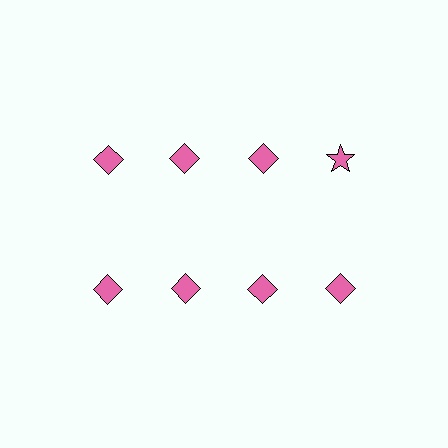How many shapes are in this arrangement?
There are 8 shapes arranged in a grid pattern.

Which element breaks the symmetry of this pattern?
The pink star in the top row, second from right column breaks the symmetry. All other shapes are pink diamonds.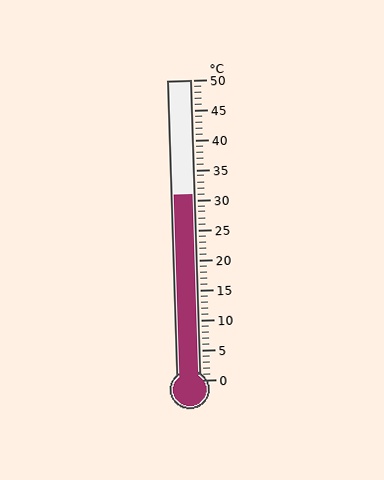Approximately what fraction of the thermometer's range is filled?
The thermometer is filled to approximately 60% of its range.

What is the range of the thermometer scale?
The thermometer scale ranges from 0°C to 50°C.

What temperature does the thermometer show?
The thermometer shows approximately 31°C.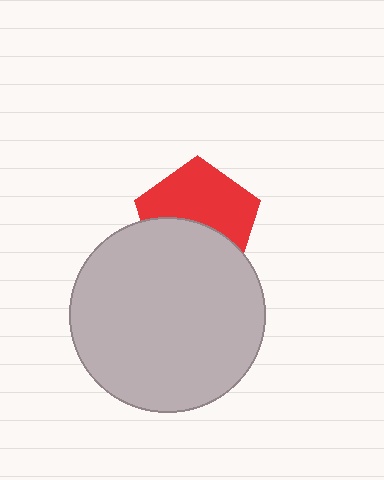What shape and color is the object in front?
The object in front is a light gray circle.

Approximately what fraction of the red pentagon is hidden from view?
Roughly 44% of the red pentagon is hidden behind the light gray circle.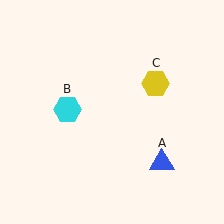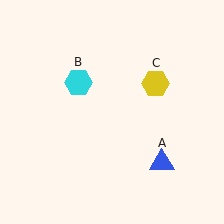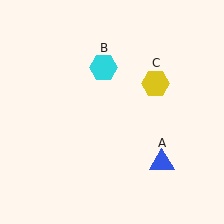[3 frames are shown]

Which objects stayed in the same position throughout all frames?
Blue triangle (object A) and yellow hexagon (object C) remained stationary.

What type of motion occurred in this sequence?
The cyan hexagon (object B) rotated clockwise around the center of the scene.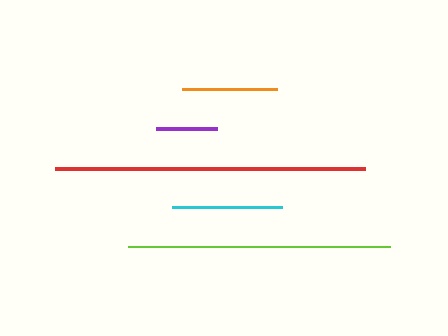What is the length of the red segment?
The red segment is approximately 310 pixels long.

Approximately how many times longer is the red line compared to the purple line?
The red line is approximately 5.0 times the length of the purple line.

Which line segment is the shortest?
The purple line is the shortest at approximately 61 pixels.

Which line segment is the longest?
The red line is the longest at approximately 310 pixels.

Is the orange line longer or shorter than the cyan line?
The cyan line is longer than the orange line.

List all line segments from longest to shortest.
From longest to shortest: red, lime, cyan, orange, purple.